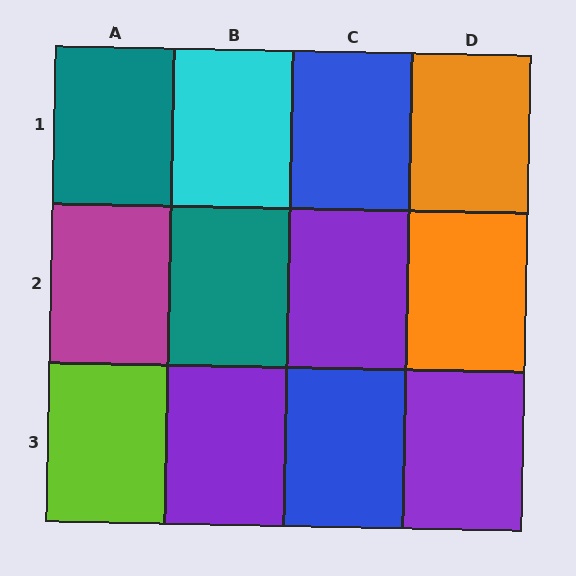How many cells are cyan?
1 cell is cyan.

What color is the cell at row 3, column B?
Purple.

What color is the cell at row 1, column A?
Teal.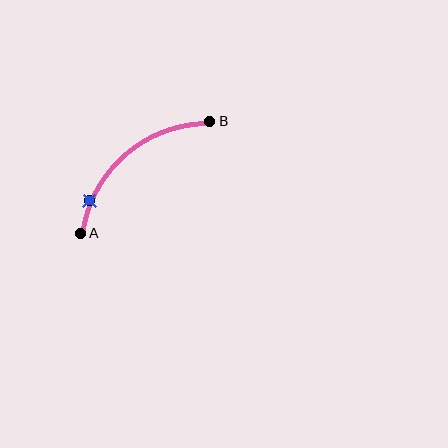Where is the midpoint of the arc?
The arc midpoint is the point on the curve farthest from the straight line joining A and B. It sits above and to the left of that line.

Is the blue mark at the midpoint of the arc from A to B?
No. The blue mark lies on the arc but is closer to endpoint A. The arc midpoint would be at the point on the curve equidistant along the arc from both A and B.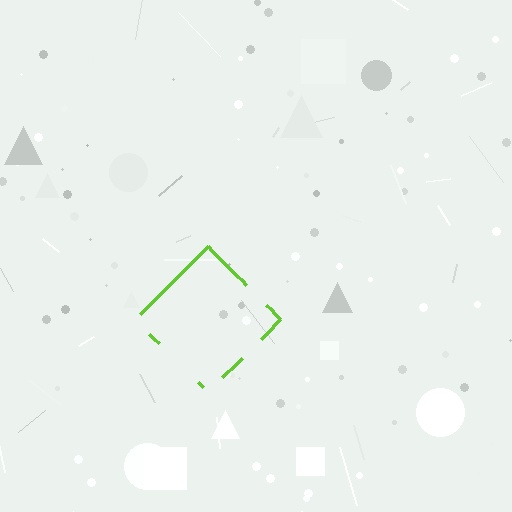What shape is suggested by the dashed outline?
The dashed outline suggests a diamond.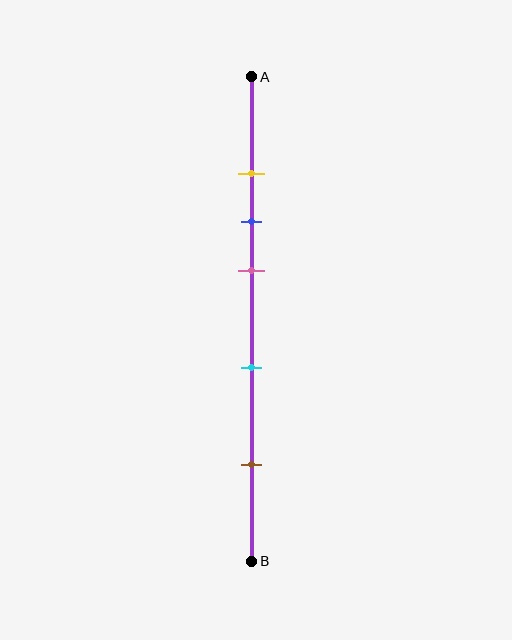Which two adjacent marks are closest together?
The yellow and blue marks are the closest adjacent pair.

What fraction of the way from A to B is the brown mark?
The brown mark is approximately 80% (0.8) of the way from A to B.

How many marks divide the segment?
There are 5 marks dividing the segment.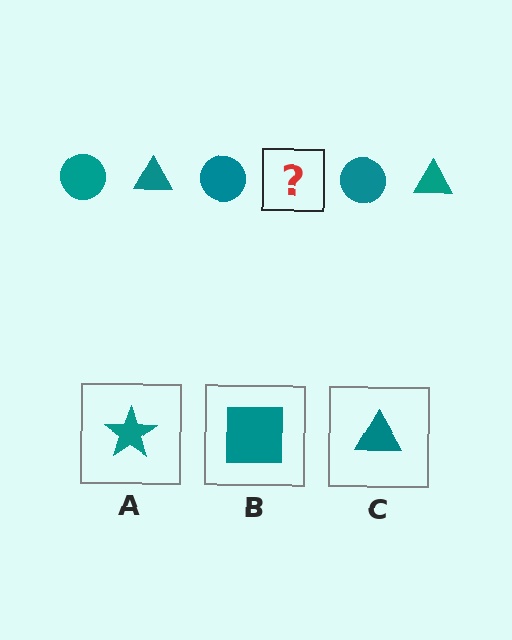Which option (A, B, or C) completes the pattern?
C.